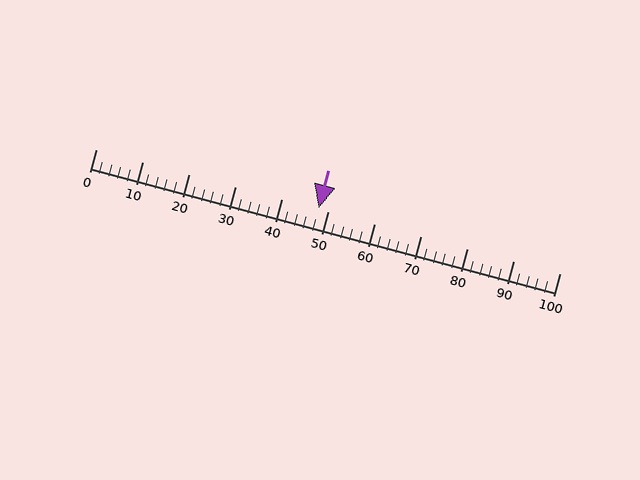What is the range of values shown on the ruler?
The ruler shows values from 0 to 100.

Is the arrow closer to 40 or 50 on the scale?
The arrow is closer to 50.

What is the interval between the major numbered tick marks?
The major tick marks are spaced 10 units apart.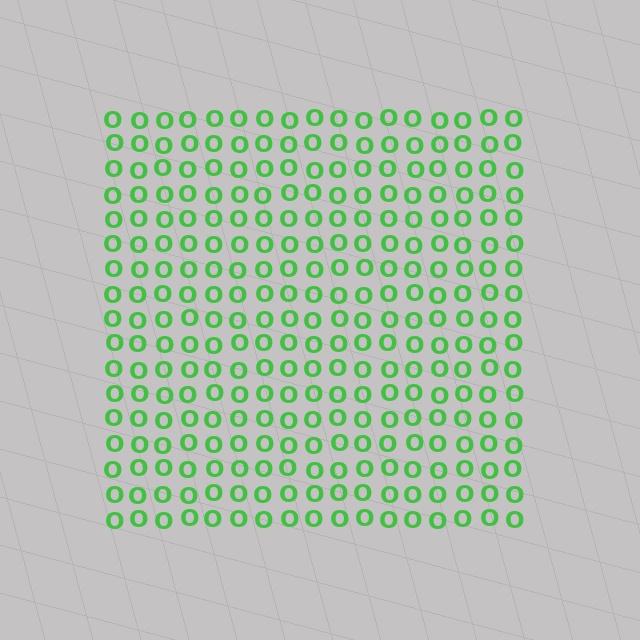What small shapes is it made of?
It is made of small letter O's.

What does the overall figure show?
The overall figure shows a square.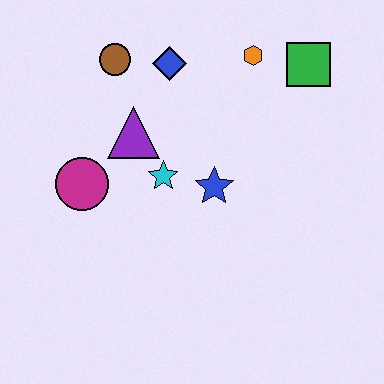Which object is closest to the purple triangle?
The cyan star is closest to the purple triangle.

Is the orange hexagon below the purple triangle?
No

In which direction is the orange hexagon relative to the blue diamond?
The orange hexagon is to the right of the blue diamond.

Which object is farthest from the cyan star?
The green square is farthest from the cyan star.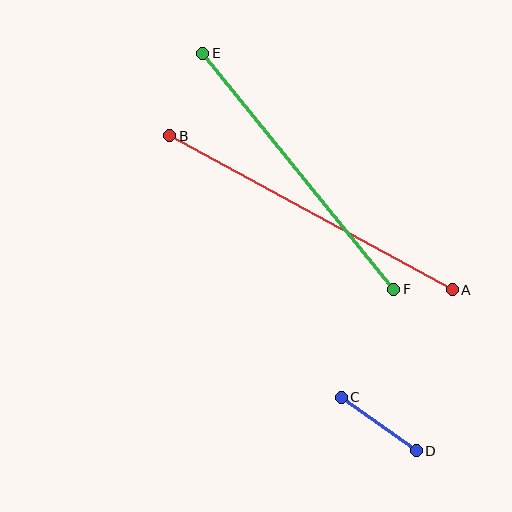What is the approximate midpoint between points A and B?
The midpoint is at approximately (311, 213) pixels.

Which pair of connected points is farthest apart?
Points A and B are farthest apart.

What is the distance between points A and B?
The distance is approximately 322 pixels.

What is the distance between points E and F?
The distance is approximately 304 pixels.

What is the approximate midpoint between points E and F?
The midpoint is at approximately (298, 171) pixels.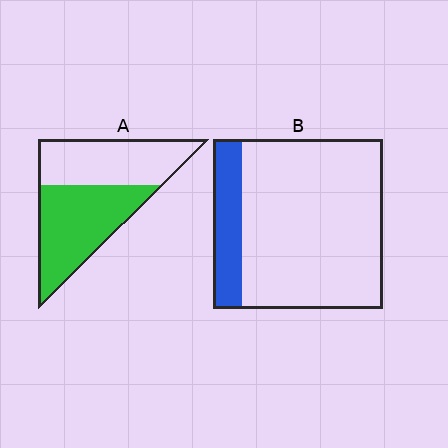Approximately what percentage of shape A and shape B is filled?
A is approximately 55% and B is approximately 15%.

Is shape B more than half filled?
No.